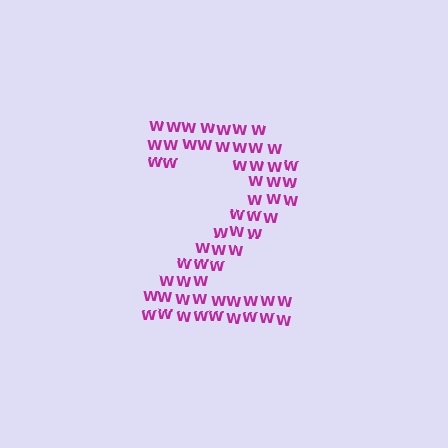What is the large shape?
The large shape is the digit 2.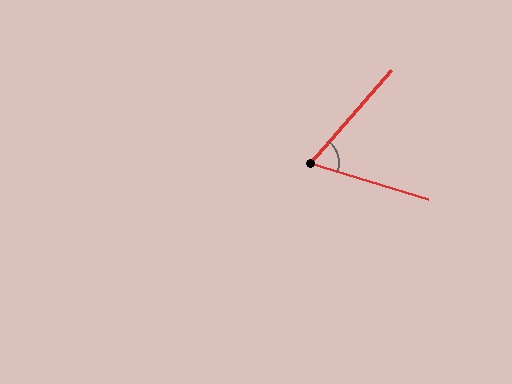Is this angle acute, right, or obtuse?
It is acute.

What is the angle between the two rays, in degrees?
Approximately 66 degrees.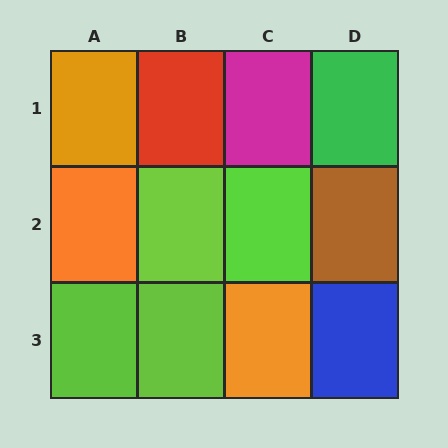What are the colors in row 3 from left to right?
Lime, lime, orange, blue.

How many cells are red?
1 cell is red.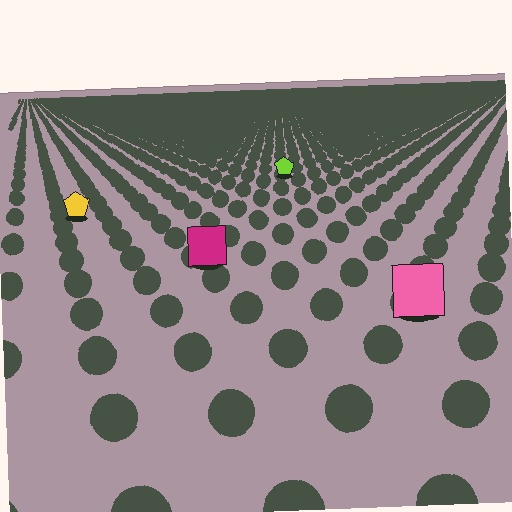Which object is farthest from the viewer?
The lime pentagon is farthest from the viewer. It appears smaller and the ground texture around it is denser.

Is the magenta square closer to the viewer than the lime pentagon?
Yes. The magenta square is closer — you can tell from the texture gradient: the ground texture is coarser near it.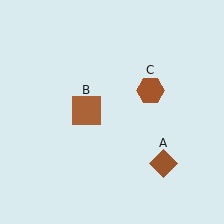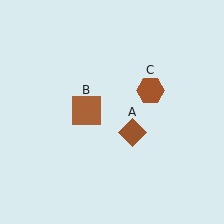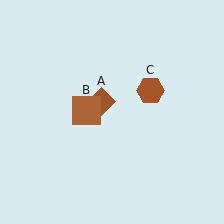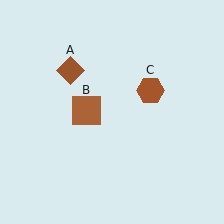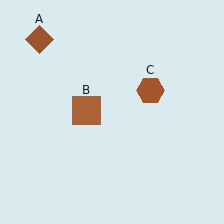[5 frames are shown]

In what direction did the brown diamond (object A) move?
The brown diamond (object A) moved up and to the left.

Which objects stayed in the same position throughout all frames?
Brown square (object B) and brown hexagon (object C) remained stationary.